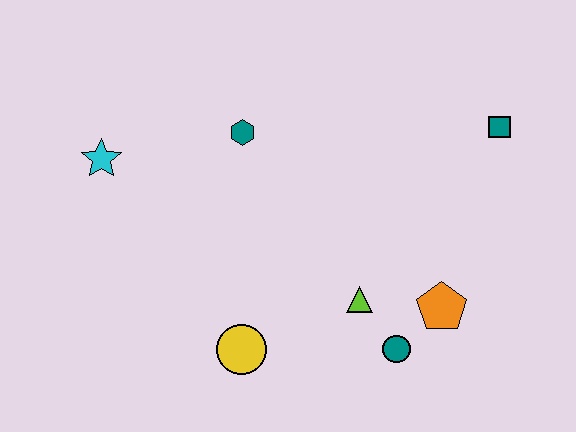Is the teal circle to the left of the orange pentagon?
Yes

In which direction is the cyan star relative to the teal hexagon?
The cyan star is to the left of the teal hexagon.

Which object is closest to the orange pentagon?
The teal circle is closest to the orange pentagon.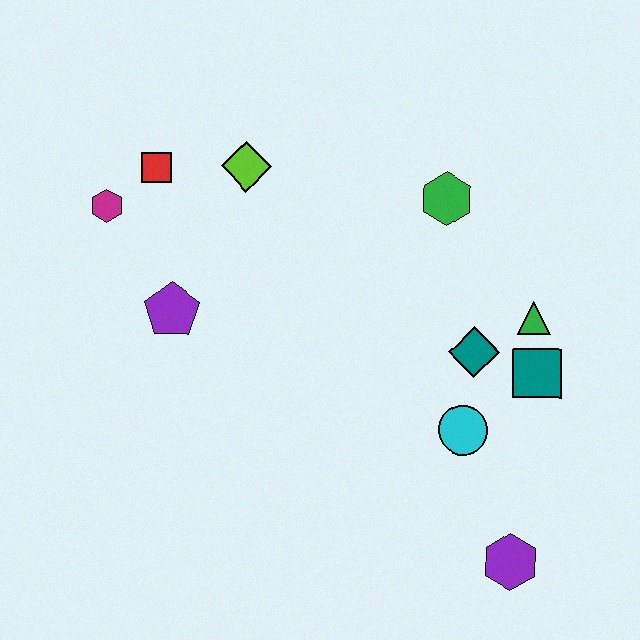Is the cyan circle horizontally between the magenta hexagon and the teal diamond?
Yes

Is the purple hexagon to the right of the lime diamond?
Yes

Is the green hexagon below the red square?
Yes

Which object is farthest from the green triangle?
The magenta hexagon is farthest from the green triangle.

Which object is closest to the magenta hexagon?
The red square is closest to the magenta hexagon.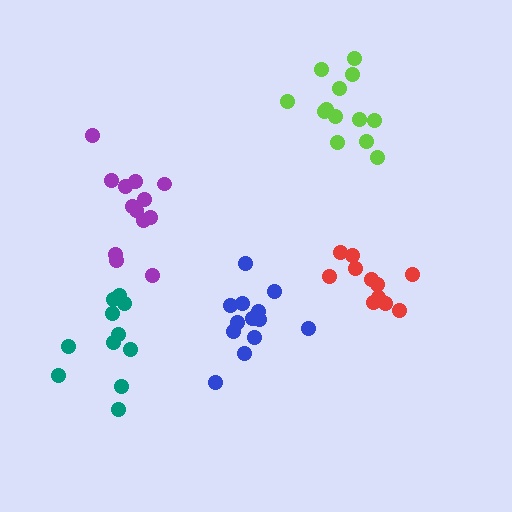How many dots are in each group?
Group 1: 13 dots, Group 2: 11 dots, Group 3: 14 dots, Group 4: 13 dots, Group 5: 11 dots (62 total).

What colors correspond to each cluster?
The clusters are colored: lime, teal, blue, purple, red.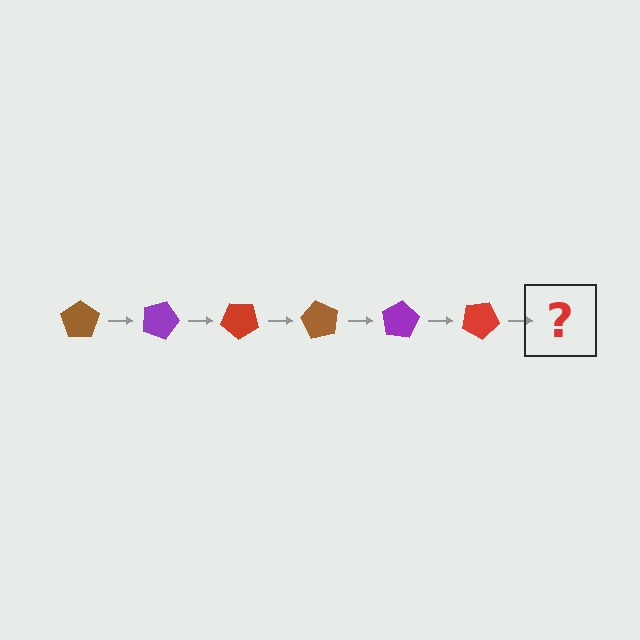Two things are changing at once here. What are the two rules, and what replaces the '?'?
The two rules are that it rotates 20 degrees each step and the color cycles through brown, purple, and red. The '?' should be a brown pentagon, rotated 120 degrees from the start.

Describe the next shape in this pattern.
It should be a brown pentagon, rotated 120 degrees from the start.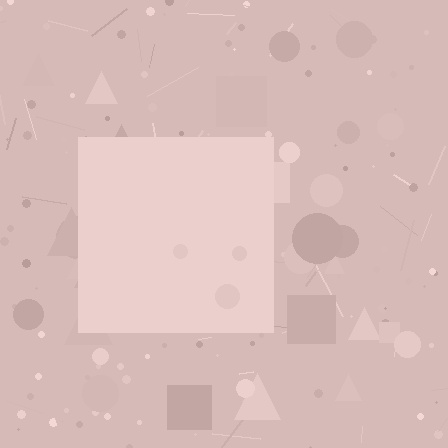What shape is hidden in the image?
A square is hidden in the image.